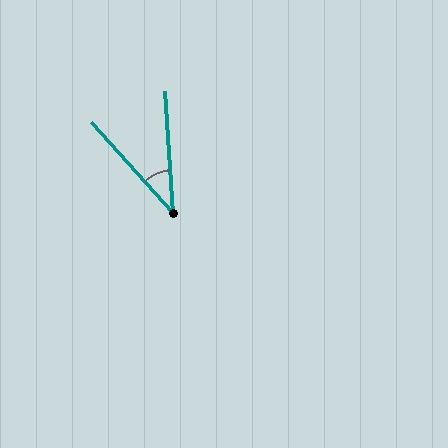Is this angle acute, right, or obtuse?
It is acute.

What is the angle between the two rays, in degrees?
Approximately 38 degrees.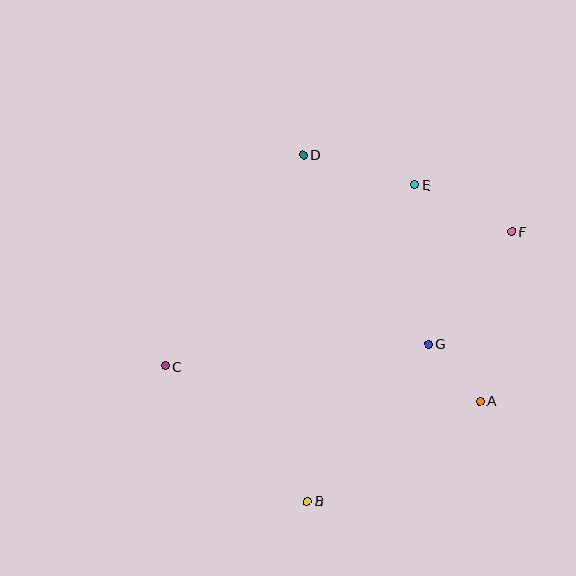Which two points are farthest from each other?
Points C and F are farthest from each other.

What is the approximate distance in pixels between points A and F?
The distance between A and F is approximately 172 pixels.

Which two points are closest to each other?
Points A and G are closest to each other.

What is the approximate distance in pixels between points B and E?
The distance between B and E is approximately 334 pixels.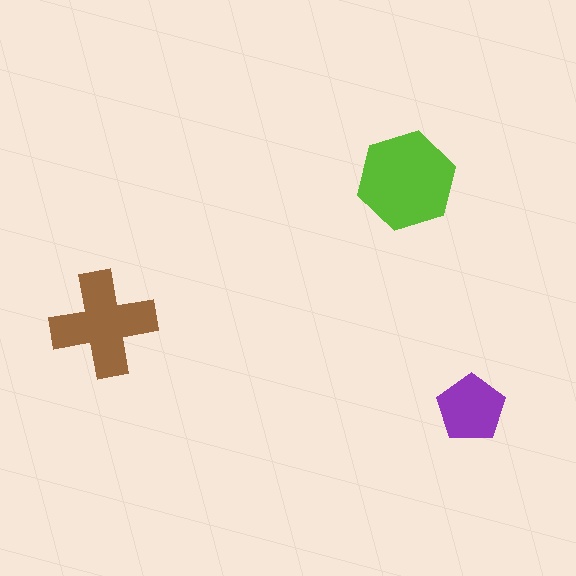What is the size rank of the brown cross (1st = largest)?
2nd.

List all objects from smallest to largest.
The purple pentagon, the brown cross, the lime hexagon.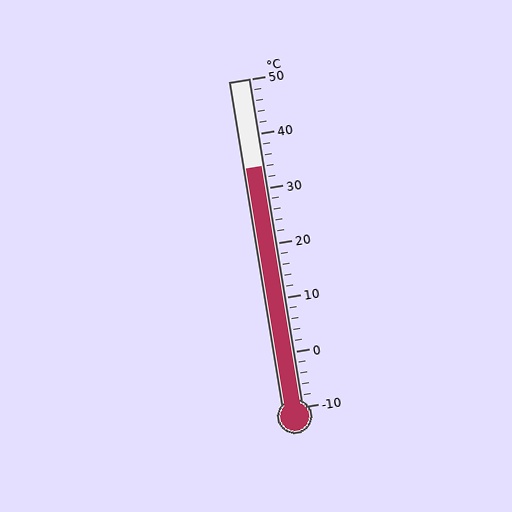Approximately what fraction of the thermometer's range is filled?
The thermometer is filled to approximately 75% of its range.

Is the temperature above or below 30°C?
The temperature is above 30°C.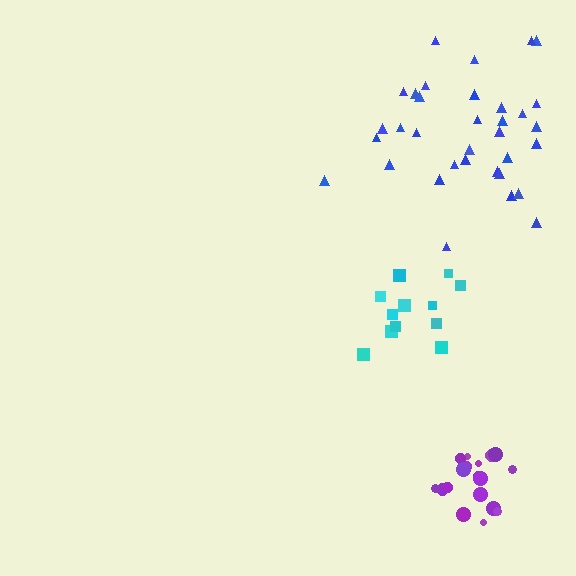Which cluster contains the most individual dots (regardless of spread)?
Blue (34).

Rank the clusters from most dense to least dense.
purple, cyan, blue.